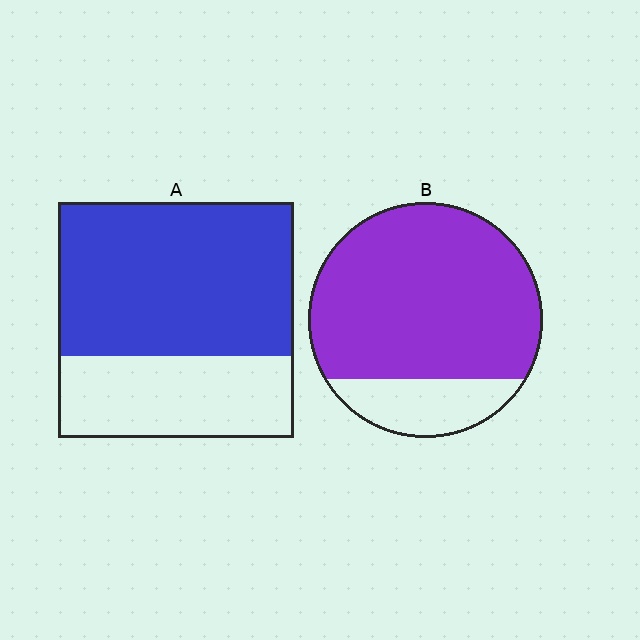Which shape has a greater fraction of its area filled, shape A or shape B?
Shape B.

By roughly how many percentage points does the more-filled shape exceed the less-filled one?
By roughly 15 percentage points (B over A).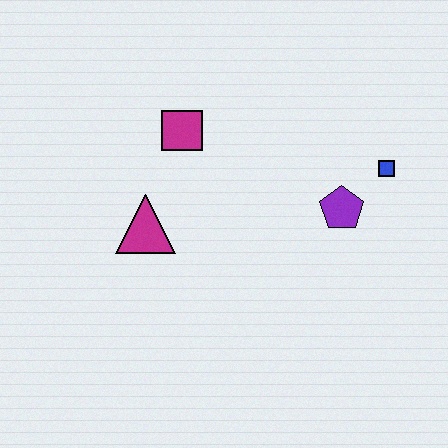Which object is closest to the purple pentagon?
The blue square is closest to the purple pentagon.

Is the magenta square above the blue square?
Yes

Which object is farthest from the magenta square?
The blue square is farthest from the magenta square.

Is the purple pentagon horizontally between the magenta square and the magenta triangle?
No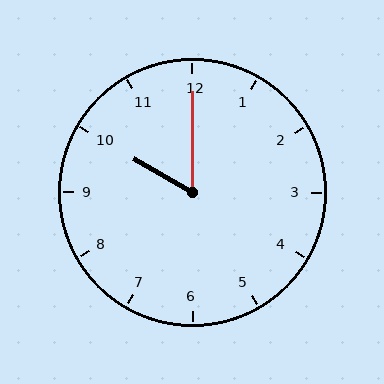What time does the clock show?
10:00.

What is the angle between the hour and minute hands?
Approximately 60 degrees.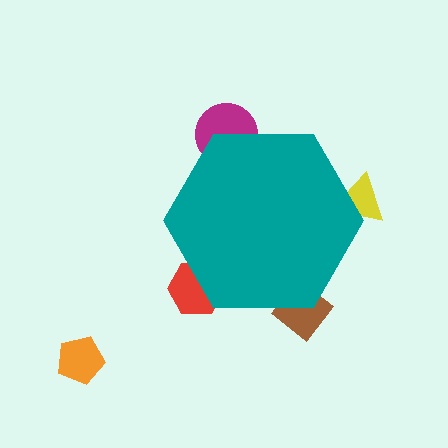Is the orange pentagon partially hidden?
No, the orange pentagon is fully visible.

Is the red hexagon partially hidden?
Yes, the red hexagon is partially hidden behind the teal hexagon.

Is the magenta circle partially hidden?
Yes, the magenta circle is partially hidden behind the teal hexagon.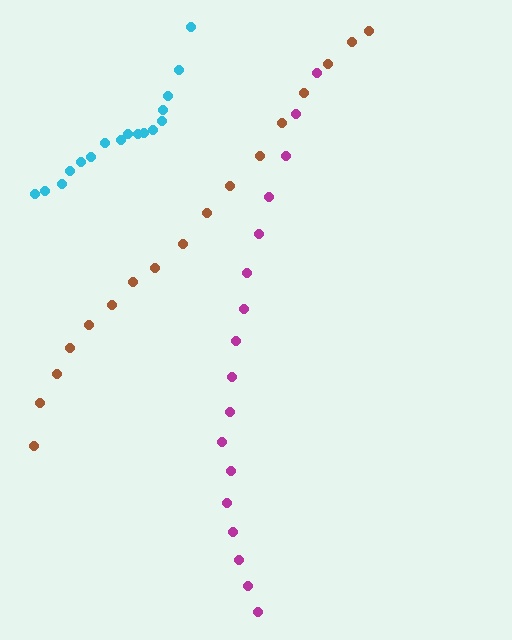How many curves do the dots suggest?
There are 3 distinct paths.